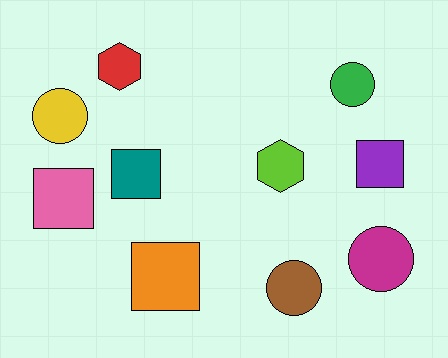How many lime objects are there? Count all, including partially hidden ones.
There is 1 lime object.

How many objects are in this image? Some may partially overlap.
There are 10 objects.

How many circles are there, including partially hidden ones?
There are 4 circles.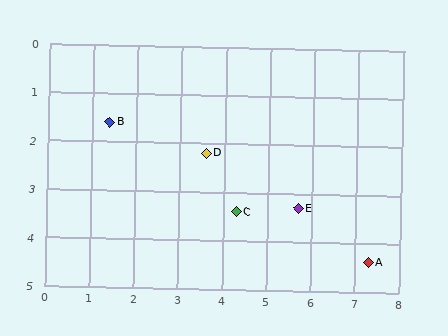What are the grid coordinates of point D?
Point D is at approximately (3.6, 2.2).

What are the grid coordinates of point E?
Point E is at approximately (5.7, 3.3).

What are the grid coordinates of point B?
Point B is at approximately (1.4, 1.6).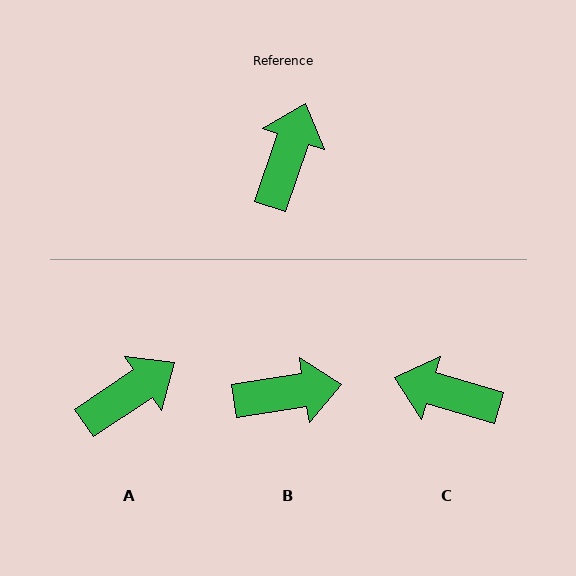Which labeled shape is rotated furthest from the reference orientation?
C, about 93 degrees away.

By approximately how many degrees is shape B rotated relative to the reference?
Approximately 62 degrees clockwise.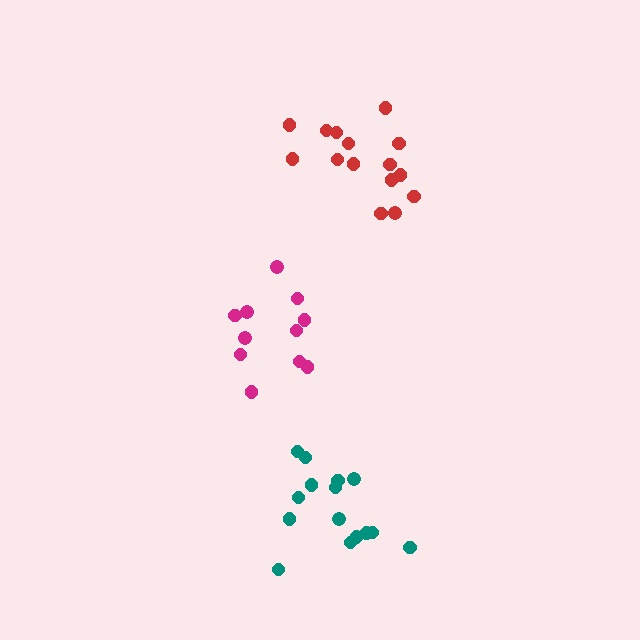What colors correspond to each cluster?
The clusters are colored: magenta, teal, red.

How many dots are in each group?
Group 1: 11 dots, Group 2: 15 dots, Group 3: 15 dots (41 total).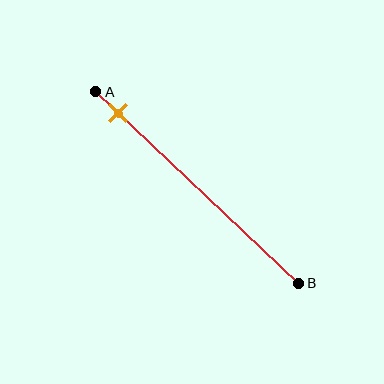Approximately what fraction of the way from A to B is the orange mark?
The orange mark is approximately 10% of the way from A to B.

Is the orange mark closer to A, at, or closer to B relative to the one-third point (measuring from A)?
The orange mark is closer to point A than the one-third point of segment AB.